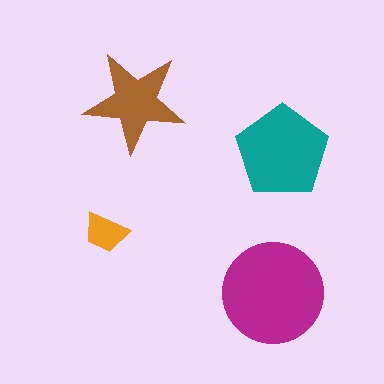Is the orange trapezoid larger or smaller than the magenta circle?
Smaller.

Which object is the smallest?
The orange trapezoid.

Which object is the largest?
The magenta circle.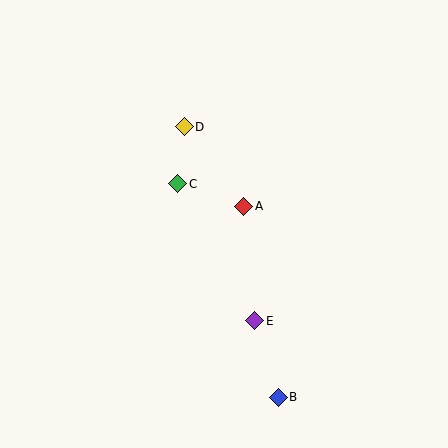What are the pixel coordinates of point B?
Point B is at (278, 397).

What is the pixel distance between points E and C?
The distance between E and C is 157 pixels.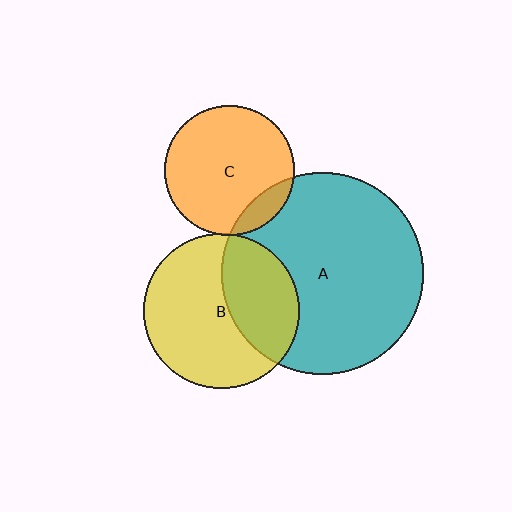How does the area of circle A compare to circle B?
Approximately 1.7 times.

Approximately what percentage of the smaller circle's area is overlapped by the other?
Approximately 35%.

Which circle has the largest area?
Circle A (teal).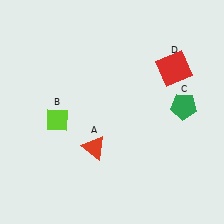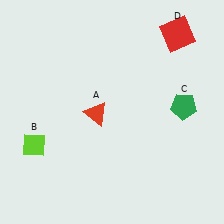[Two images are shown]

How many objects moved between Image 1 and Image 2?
3 objects moved between the two images.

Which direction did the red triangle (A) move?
The red triangle (A) moved up.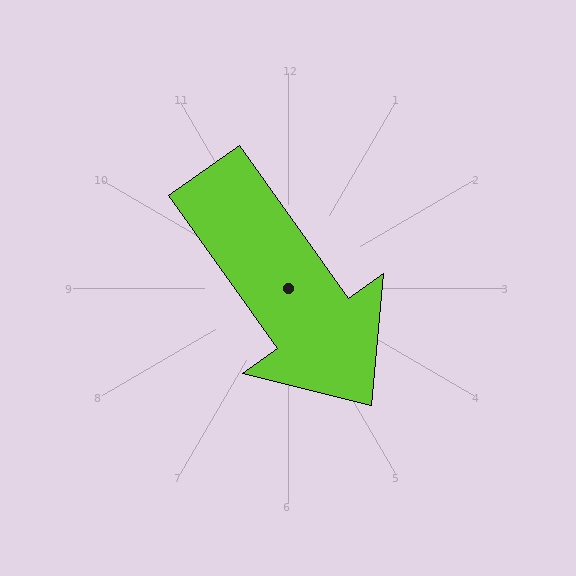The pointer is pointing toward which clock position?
Roughly 5 o'clock.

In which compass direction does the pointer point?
Southeast.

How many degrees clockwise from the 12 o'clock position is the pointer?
Approximately 145 degrees.